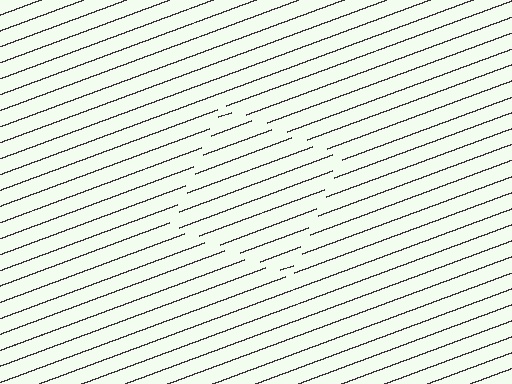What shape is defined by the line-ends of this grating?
An illusory square. The interior of the shape contains the same grating, shifted by half a period — the contour is defined by the phase discontinuity where line-ends from the inner and outer gratings abut.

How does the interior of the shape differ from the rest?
The interior of the shape contains the same grating, shifted by half a period — the contour is defined by the phase discontinuity where line-ends from the inner and outer gratings abut.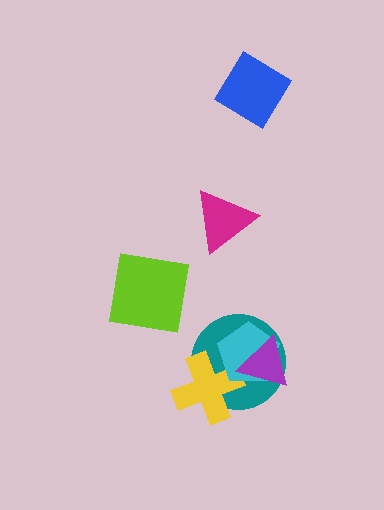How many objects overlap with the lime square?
0 objects overlap with the lime square.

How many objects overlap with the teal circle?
3 objects overlap with the teal circle.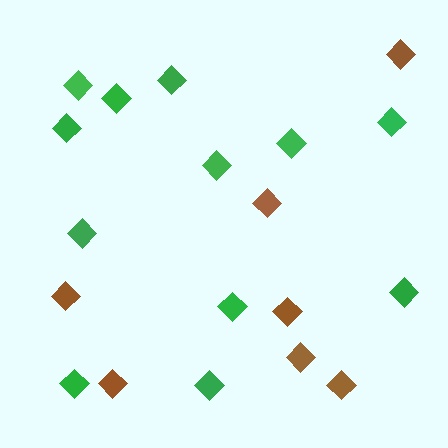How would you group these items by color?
There are 2 groups: one group of green diamonds (12) and one group of brown diamonds (7).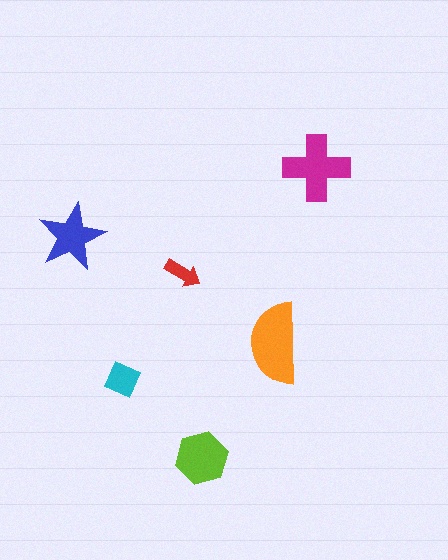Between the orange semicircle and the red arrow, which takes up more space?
The orange semicircle.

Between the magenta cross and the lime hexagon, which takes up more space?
The magenta cross.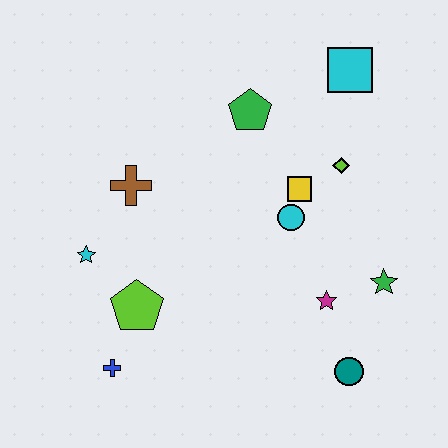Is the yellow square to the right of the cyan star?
Yes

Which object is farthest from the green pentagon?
The blue cross is farthest from the green pentagon.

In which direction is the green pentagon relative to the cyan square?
The green pentagon is to the left of the cyan square.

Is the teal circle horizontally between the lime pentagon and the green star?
Yes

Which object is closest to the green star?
The magenta star is closest to the green star.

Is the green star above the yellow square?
No